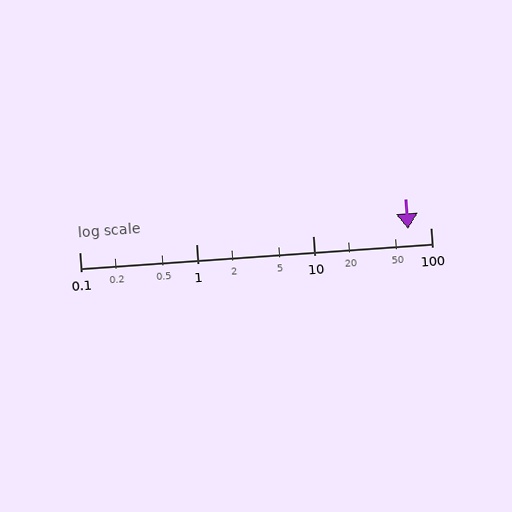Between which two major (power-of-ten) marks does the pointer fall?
The pointer is between 10 and 100.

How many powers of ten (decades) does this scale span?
The scale spans 3 decades, from 0.1 to 100.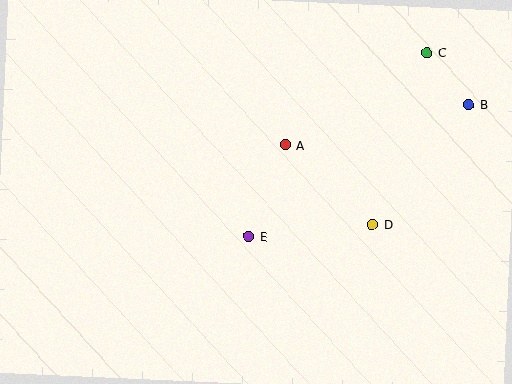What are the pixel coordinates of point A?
Point A is at (286, 145).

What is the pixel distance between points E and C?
The distance between E and C is 256 pixels.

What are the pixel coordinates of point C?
Point C is at (427, 52).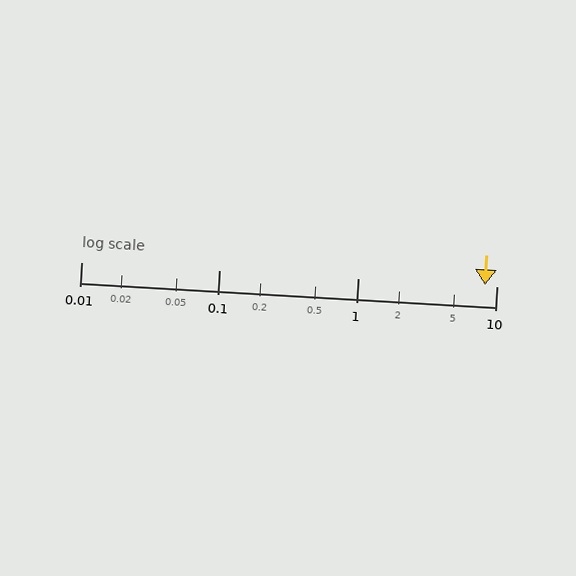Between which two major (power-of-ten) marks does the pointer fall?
The pointer is between 1 and 10.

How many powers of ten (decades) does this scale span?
The scale spans 3 decades, from 0.01 to 10.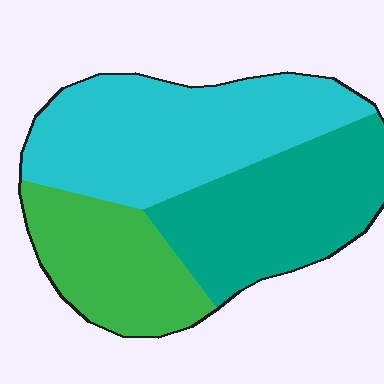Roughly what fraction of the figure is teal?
Teal covers around 35% of the figure.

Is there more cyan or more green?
Cyan.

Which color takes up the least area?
Green, at roughly 25%.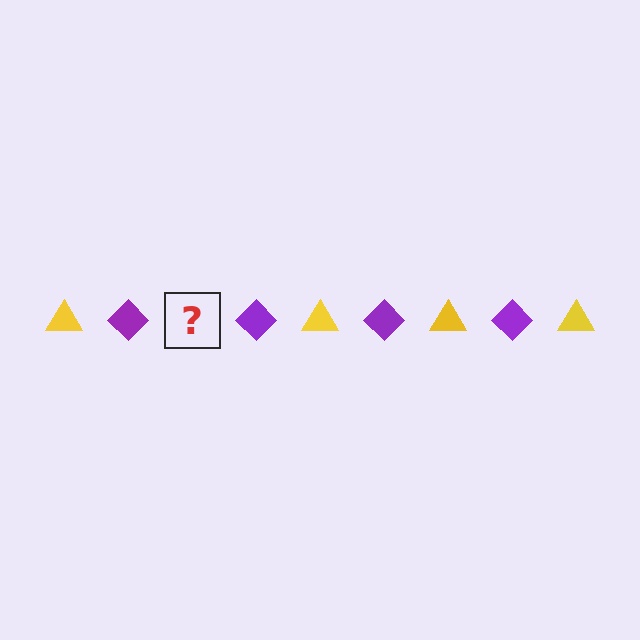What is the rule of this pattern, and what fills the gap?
The rule is that the pattern alternates between yellow triangle and purple diamond. The gap should be filled with a yellow triangle.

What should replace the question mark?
The question mark should be replaced with a yellow triangle.